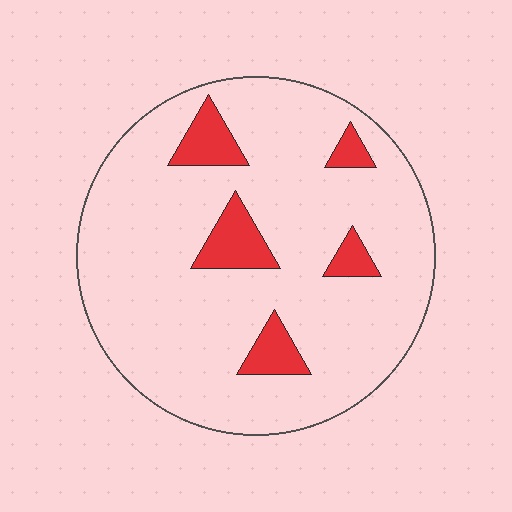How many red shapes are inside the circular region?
5.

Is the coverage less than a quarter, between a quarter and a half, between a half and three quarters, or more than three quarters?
Less than a quarter.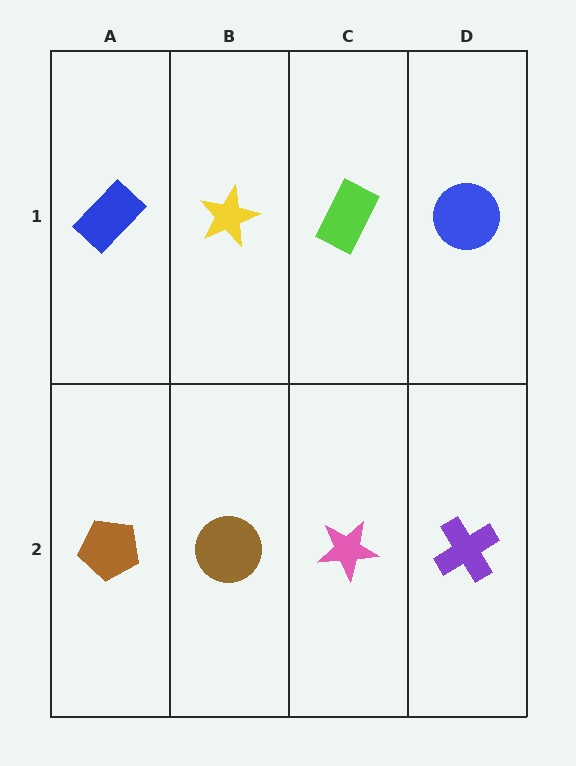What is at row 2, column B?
A brown circle.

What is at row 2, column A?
A brown pentagon.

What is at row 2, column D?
A purple cross.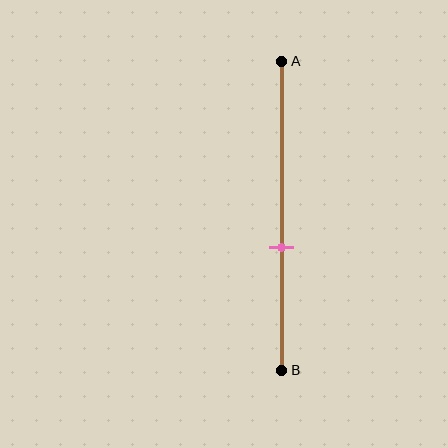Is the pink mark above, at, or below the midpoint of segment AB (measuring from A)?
The pink mark is below the midpoint of segment AB.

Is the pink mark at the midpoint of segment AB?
No, the mark is at about 60% from A, not at the 50% midpoint.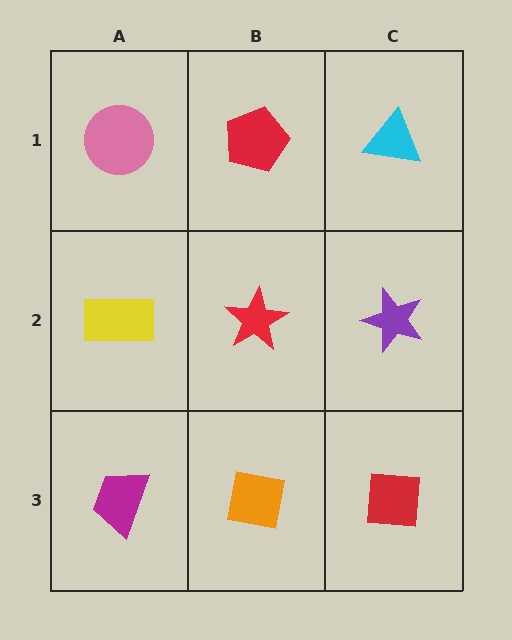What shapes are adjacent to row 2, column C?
A cyan triangle (row 1, column C), a red square (row 3, column C), a red star (row 2, column B).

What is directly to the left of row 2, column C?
A red star.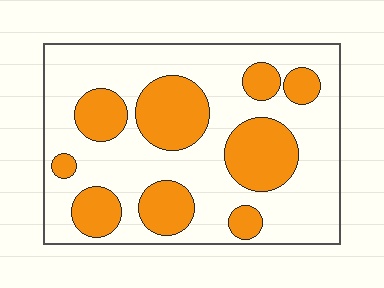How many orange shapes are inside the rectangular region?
9.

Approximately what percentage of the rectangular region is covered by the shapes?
Approximately 30%.